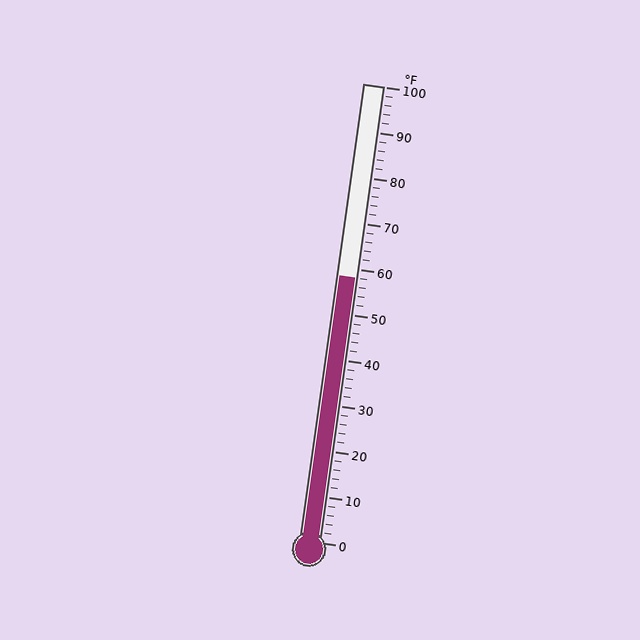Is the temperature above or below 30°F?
The temperature is above 30°F.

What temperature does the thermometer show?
The thermometer shows approximately 58°F.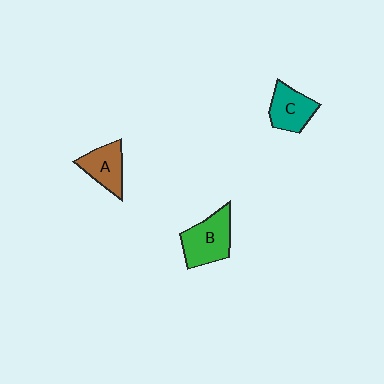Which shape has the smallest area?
Shape A (brown).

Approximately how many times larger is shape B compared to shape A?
Approximately 1.3 times.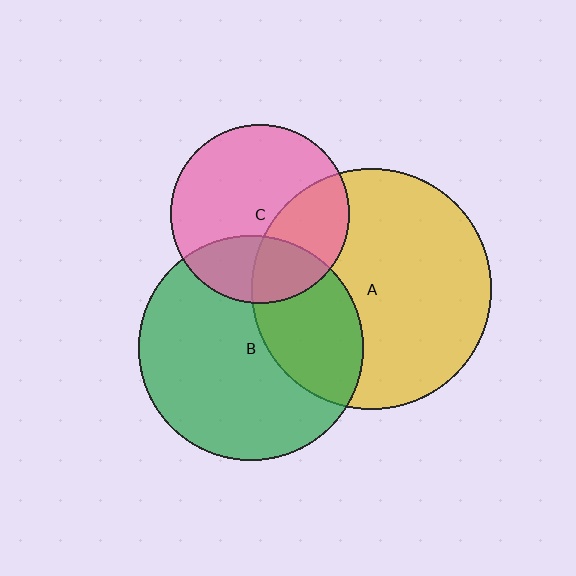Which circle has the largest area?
Circle A (yellow).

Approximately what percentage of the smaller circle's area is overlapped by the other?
Approximately 30%.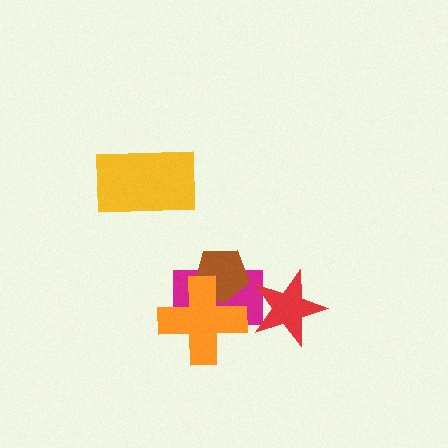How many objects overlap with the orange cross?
2 objects overlap with the orange cross.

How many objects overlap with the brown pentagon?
2 objects overlap with the brown pentagon.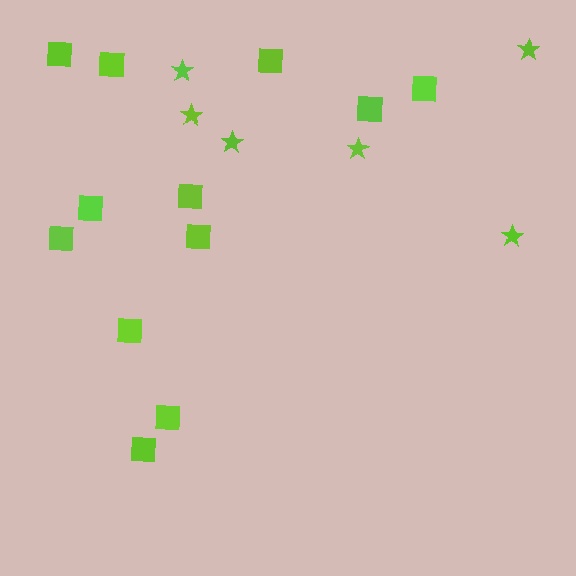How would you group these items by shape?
There are 2 groups: one group of squares (12) and one group of stars (6).